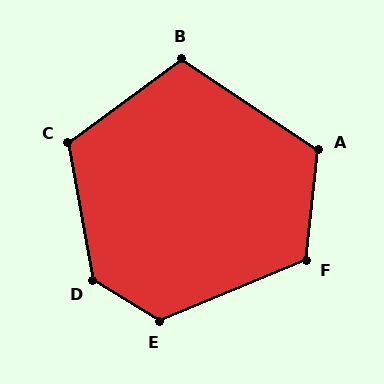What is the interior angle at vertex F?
Approximately 119 degrees (obtuse).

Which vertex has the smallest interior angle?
B, at approximately 110 degrees.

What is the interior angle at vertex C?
Approximately 116 degrees (obtuse).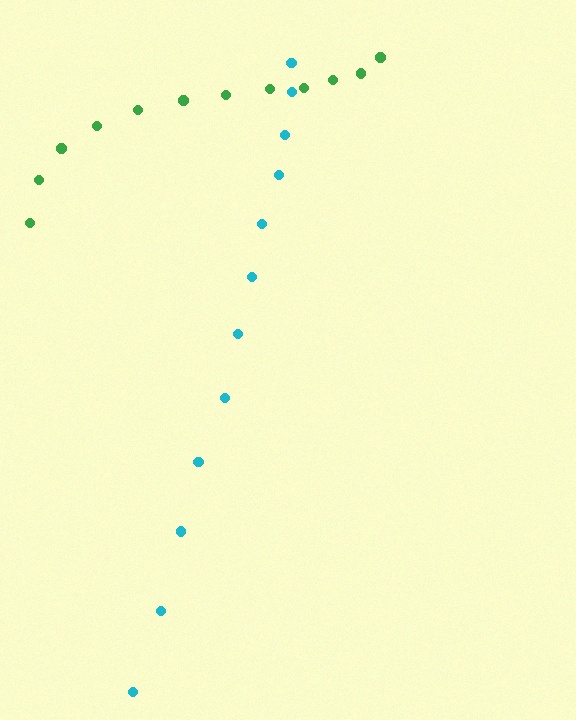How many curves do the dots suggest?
There are 2 distinct paths.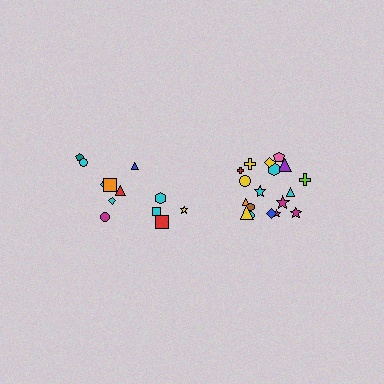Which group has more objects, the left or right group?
The right group.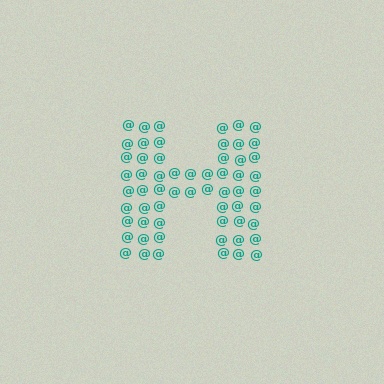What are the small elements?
The small elements are at signs.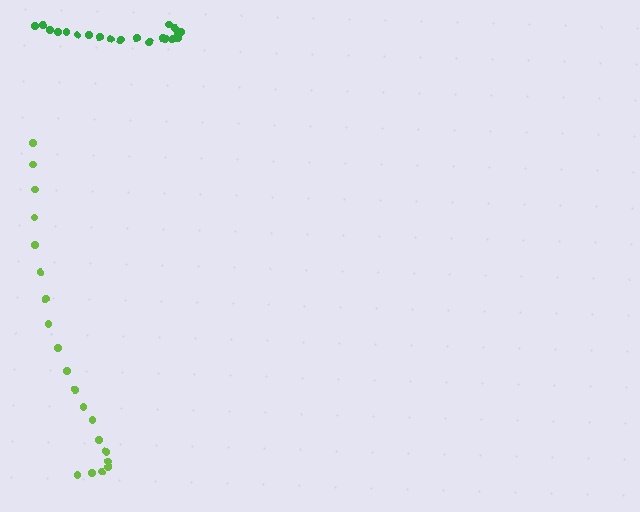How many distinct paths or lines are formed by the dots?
There are 2 distinct paths.